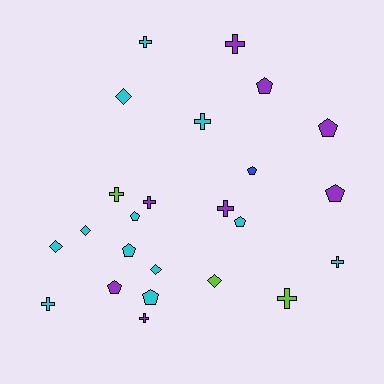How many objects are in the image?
There are 24 objects.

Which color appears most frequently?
Cyan, with 12 objects.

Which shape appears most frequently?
Cross, with 10 objects.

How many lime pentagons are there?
There are no lime pentagons.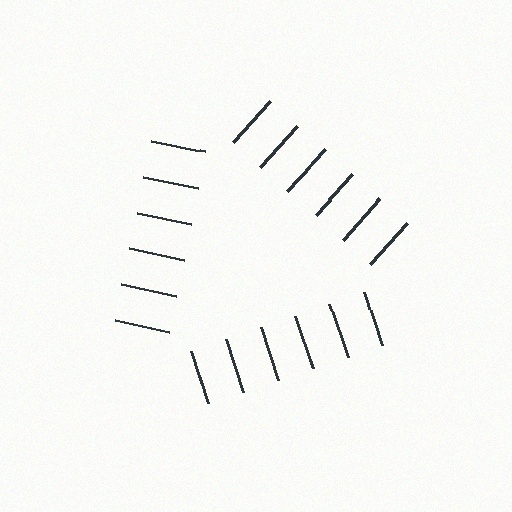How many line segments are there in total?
18 — 6 along each of the 3 edges.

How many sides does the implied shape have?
3 sides — the line-ends trace a triangle.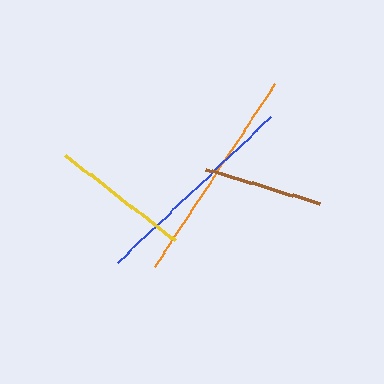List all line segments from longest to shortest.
From longest to shortest: orange, blue, yellow, brown.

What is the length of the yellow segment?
The yellow segment is approximately 140 pixels long.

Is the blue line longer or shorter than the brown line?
The blue line is longer than the brown line.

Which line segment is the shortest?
The brown line is the shortest at approximately 119 pixels.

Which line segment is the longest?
The orange line is the longest at approximately 219 pixels.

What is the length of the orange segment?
The orange segment is approximately 219 pixels long.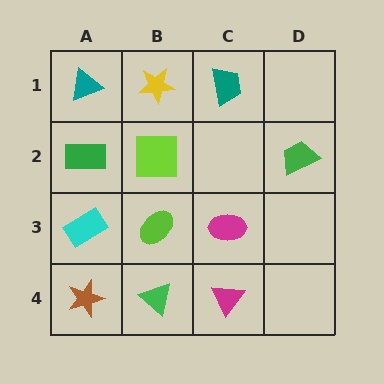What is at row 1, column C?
A teal trapezoid.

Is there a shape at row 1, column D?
No, that cell is empty.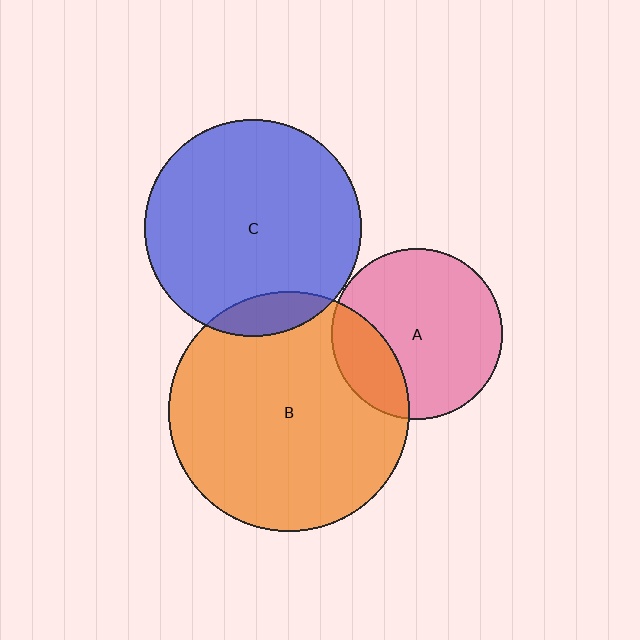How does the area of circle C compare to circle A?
Approximately 1.6 times.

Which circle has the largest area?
Circle B (orange).